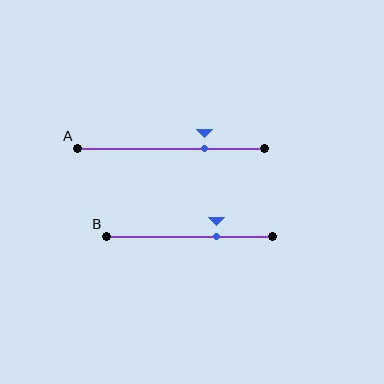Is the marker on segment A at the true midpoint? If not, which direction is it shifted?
No, the marker on segment A is shifted to the right by about 18% of the segment length.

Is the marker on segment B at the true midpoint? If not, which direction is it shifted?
No, the marker on segment B is shifted to the right by about 16% of the segment length.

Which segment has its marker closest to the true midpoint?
Segment B has its marker closest to the true midpoint.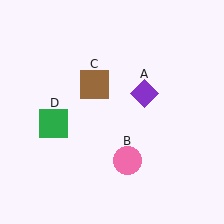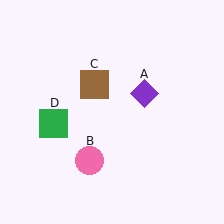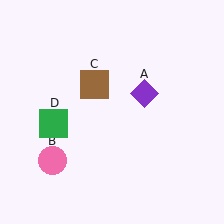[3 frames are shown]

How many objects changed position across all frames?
1 object changed position: pink circle (object B).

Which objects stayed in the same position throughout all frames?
Purple diamond (object A) and brown square (object C) and green square (object D) remained stationary.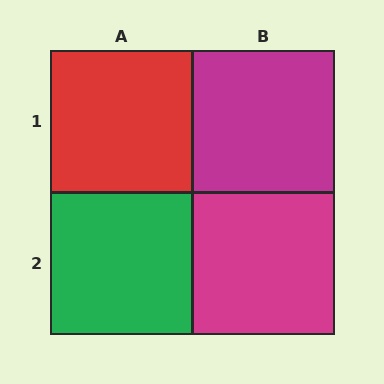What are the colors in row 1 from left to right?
Red, magenta.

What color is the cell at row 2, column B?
Magenta.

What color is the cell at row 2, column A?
Green.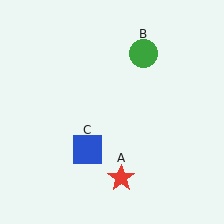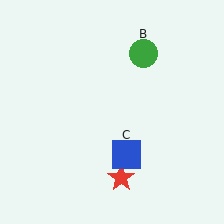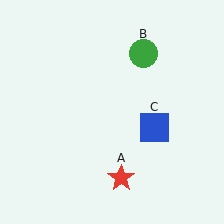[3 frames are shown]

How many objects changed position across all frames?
1 object changed position: blue square (object C).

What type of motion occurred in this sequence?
The blue square (object C) rotated counterclockwise around the center of the scene.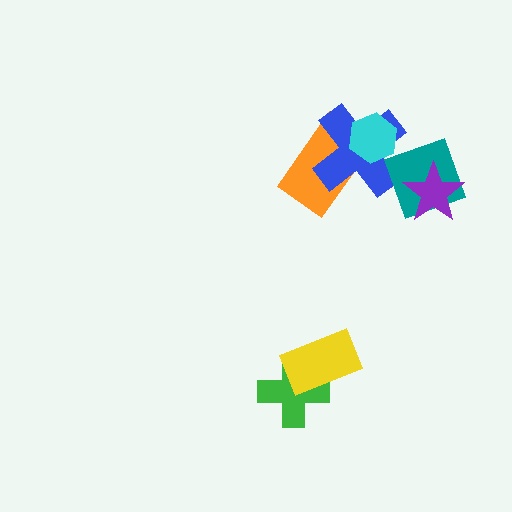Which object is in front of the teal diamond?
The purple star is in front of the teal diamond.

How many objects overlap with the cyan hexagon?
2 objects overlap with the cyan hexagon.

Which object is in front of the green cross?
The yellow rectangle is in front of the green cross.